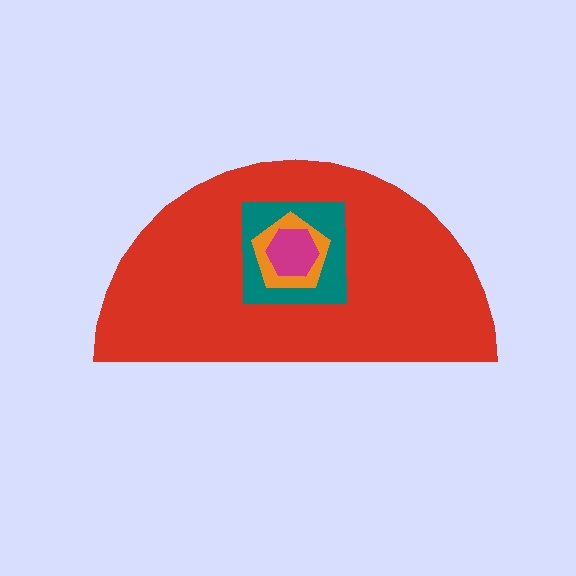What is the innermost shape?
The magenta hexagon.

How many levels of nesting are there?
4.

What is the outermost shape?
The red semicircle.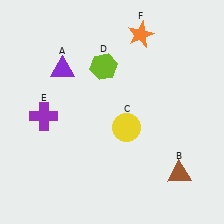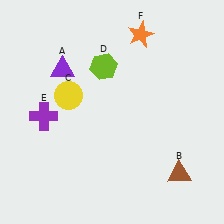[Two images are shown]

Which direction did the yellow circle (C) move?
The yellow circle (C) moved left.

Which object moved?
The yellow circle (C) moved left.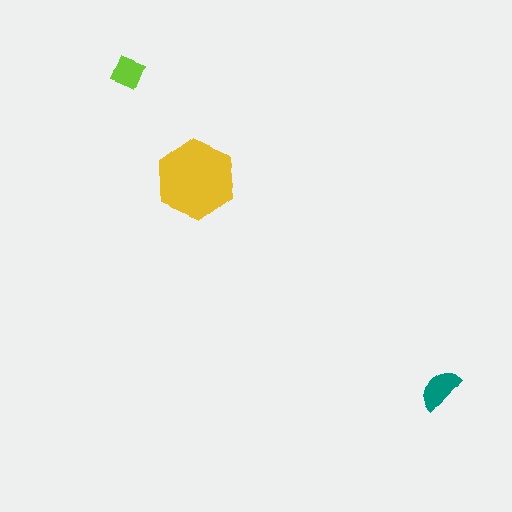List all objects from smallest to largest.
The lime diamond, the teal semicircle, the yellow hexagon.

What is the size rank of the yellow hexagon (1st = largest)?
1st.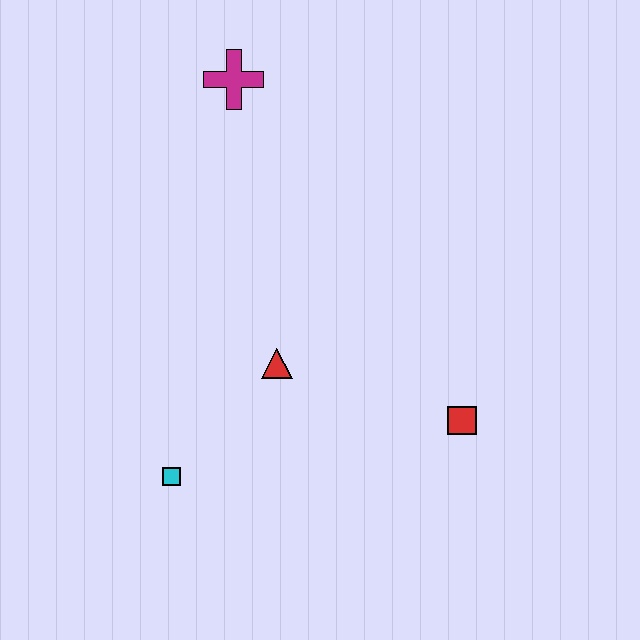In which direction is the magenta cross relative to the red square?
The magenta cross is above the red square.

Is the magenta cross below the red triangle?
No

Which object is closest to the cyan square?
The red triangle is closest to the cyan square.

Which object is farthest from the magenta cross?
The red square is farthest from the magenta cross.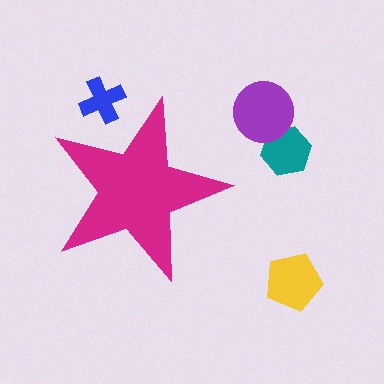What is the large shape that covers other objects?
A magenta star.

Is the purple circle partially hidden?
No, the purple circle is fully visible.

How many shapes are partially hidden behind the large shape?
1 shape is partially hidden.